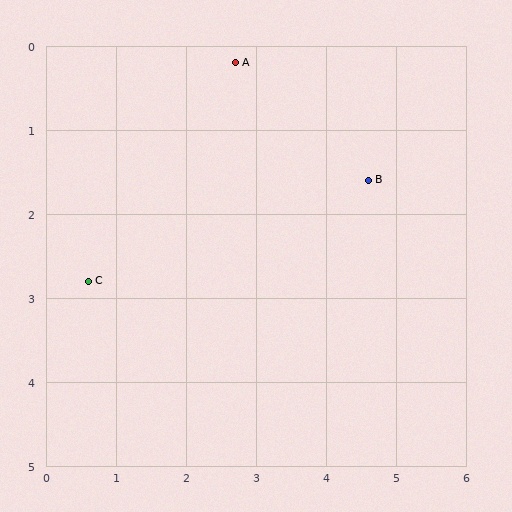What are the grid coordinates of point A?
Point A is at approximately (2.7, 0.2).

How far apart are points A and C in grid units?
Points A and C are about 3.3 grid units apart.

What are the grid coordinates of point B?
Point B is at approximately (4.6, 1.6).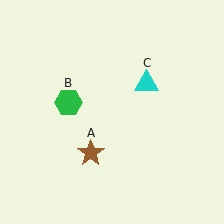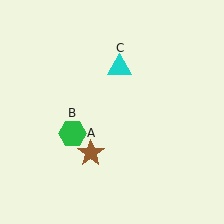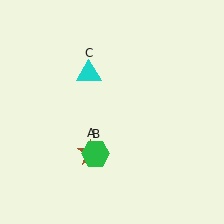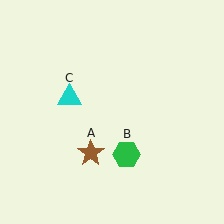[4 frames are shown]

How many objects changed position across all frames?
2 objects changed position: green hexagon (object B), cyan triangle (object C).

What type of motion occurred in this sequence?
The green hexagon (object B), cyan triangle (object C) rotated counterclockwise around the center of the scene.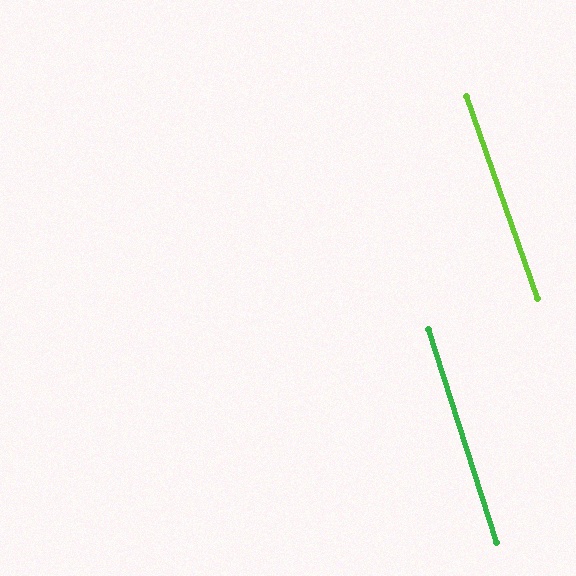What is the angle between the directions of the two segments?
Approximately 2 degrees.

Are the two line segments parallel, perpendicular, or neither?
Parallel — their directions differ by only 1.7°.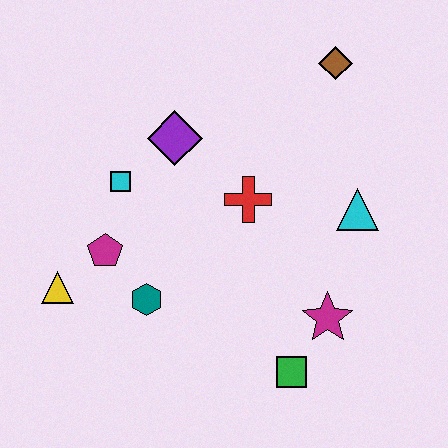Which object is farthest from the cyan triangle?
The yellow triangle is farthest from the cyan triangle.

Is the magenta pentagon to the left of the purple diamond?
Yes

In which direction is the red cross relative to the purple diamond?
The red cross is to the right of the purple diamond.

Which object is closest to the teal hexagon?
The magenta pentagon is closest to the teal hexagon.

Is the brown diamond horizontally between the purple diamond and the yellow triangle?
No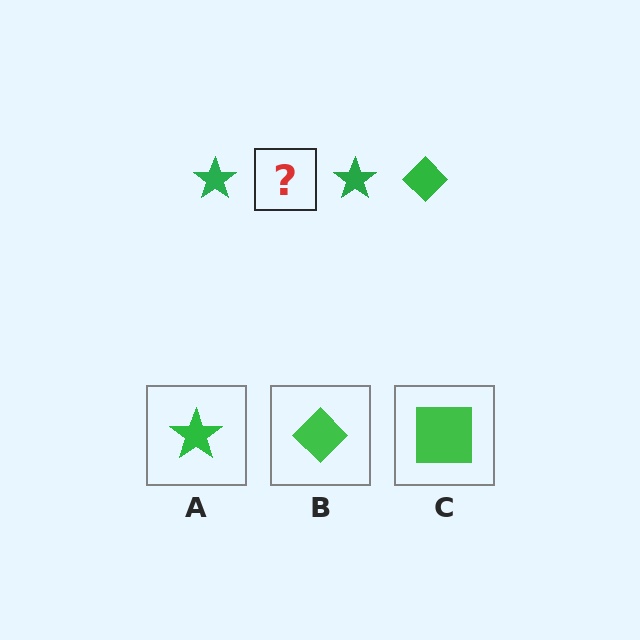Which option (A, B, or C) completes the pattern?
B.